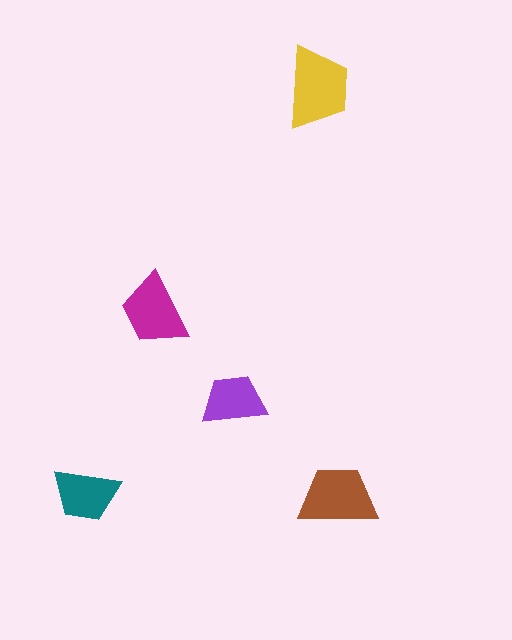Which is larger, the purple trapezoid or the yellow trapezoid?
The yellow one.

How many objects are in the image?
There are 5 objects in the image.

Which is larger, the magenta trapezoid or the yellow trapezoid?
The yellow one.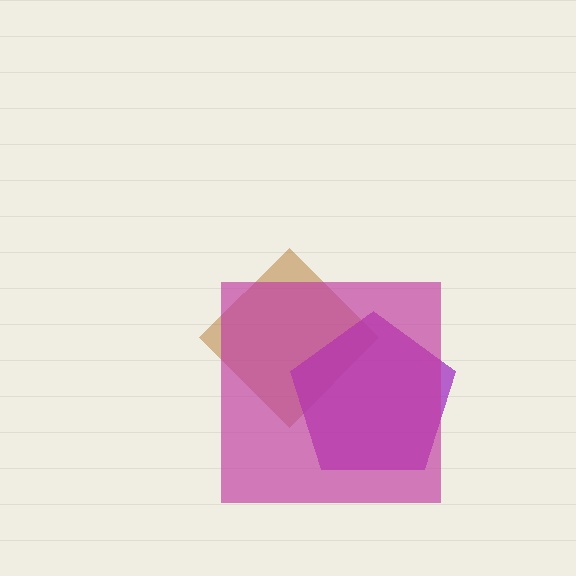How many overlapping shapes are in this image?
There are 3 overlapping shapes in the image.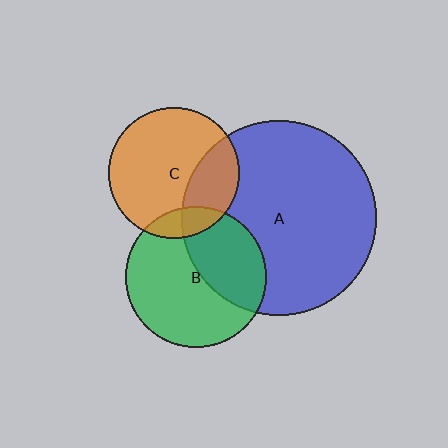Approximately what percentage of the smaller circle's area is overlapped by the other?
Approximately 15%.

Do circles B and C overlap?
Yes.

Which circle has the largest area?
Circle A (blue).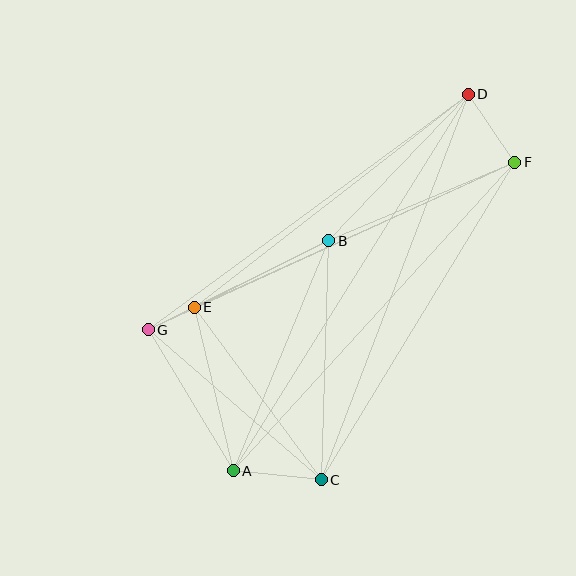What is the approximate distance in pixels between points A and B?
The distance between A and B is approximately 249 pixels.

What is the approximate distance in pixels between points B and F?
The distance between B and F is approximately 202 pixels.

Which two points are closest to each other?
Points E and G are closest to each other.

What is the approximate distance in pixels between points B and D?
The distance between B and D is approximately 202 pixels.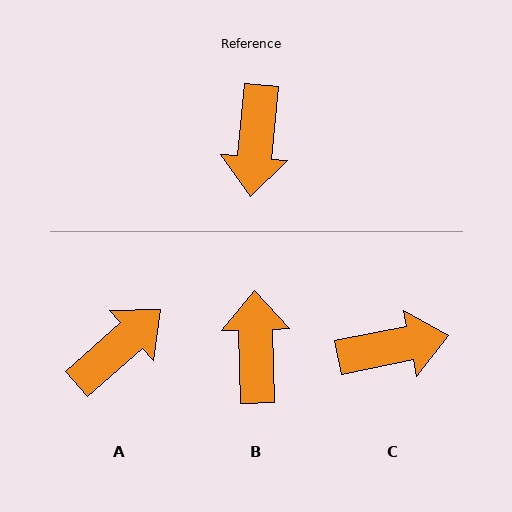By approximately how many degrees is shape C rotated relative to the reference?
Approximately 107 degrees counter-clockwise.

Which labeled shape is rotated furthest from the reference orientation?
B, about 172 degrees away.